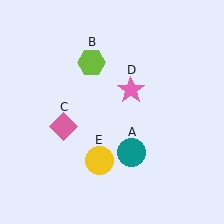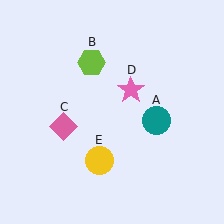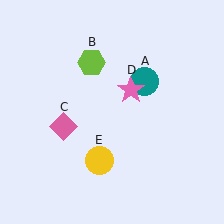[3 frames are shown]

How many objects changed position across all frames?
1 object changed position: teal circle (object A).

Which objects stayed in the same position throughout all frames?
Lime hexagon (object B) and pink diamond (object C) and pink star (object D) and yellow circle (object E) remained stationary.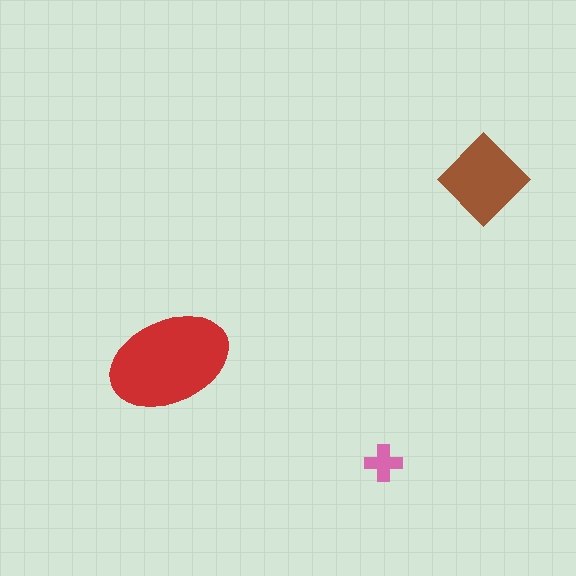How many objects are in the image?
There are 3 objects in the image.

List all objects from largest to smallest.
The red ellipse, the brown diamond, the pink cross.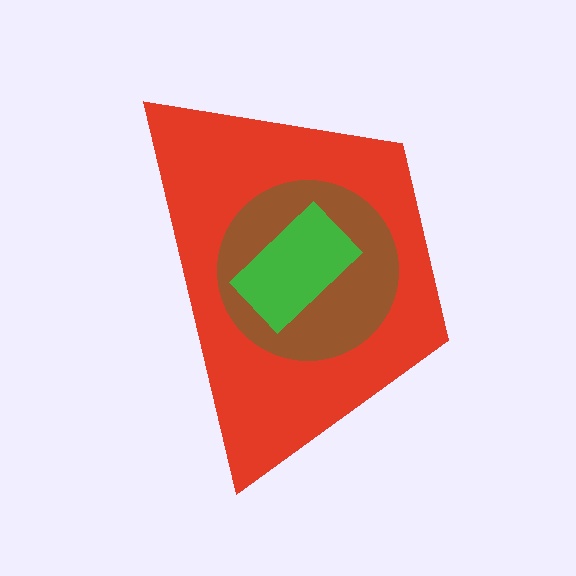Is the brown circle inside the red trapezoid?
Yes.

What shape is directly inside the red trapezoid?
The brown circle.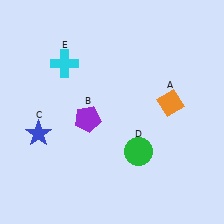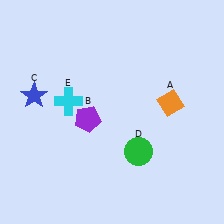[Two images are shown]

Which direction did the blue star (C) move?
The blue star (C) moved up.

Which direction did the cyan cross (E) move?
The cyan cross (E) moved down.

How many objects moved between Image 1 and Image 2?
2 objects moved between the two images.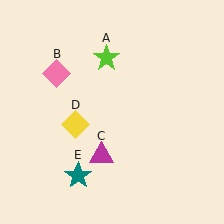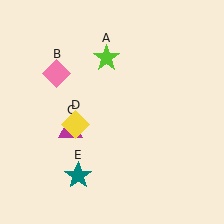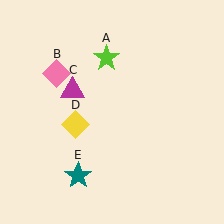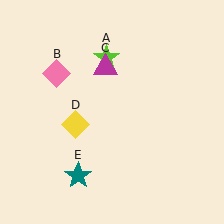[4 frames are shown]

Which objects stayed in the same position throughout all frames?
Lime star (object A) and pink diamond (object B) and yellow diamond (object D) and teal star (object E) remained stationary.